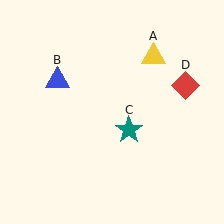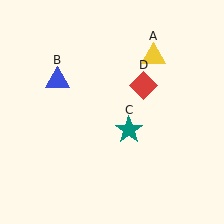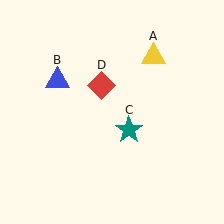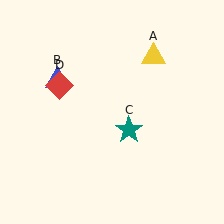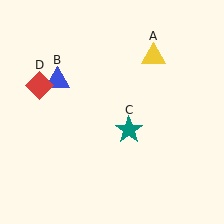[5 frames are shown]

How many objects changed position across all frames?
1 object changed position: red diamond (object D).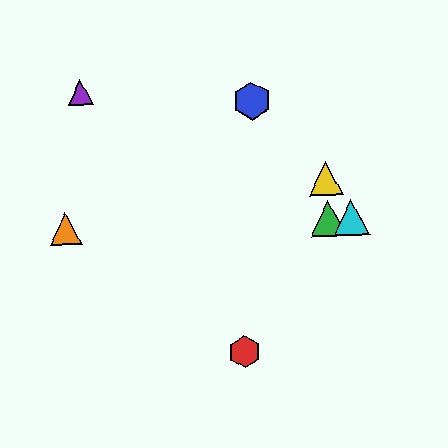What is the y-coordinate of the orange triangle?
The orange triangle is at y≈229.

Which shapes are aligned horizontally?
The green triangle, the orange triangle, the cyan triangle are aligned horizontally.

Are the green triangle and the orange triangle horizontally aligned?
Yes, both are at y≈218.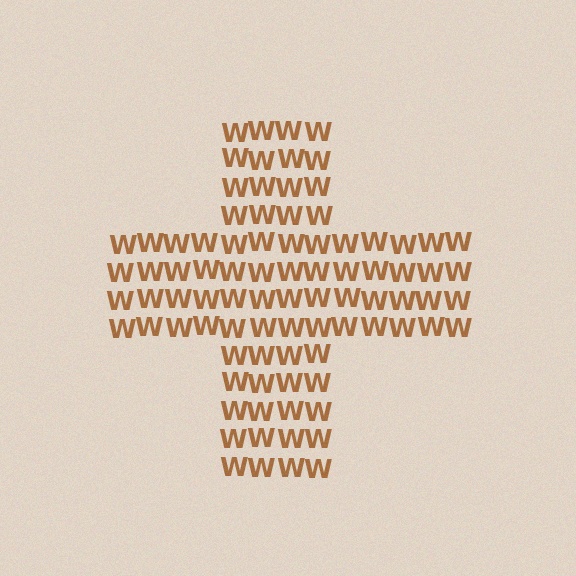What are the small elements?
The small elements are letter W's.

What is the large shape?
The large shape is a cross.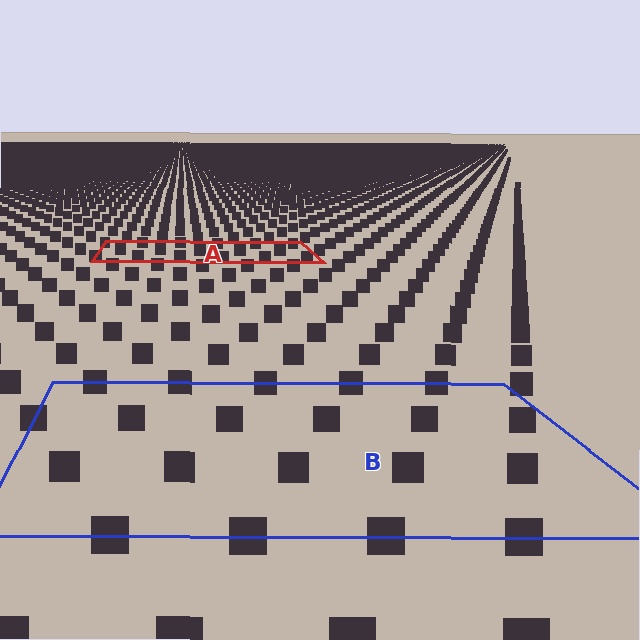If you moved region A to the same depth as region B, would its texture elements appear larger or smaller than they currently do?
They would appear larger. At a closer depth, the same texture elements are projected at a bigger on-screen size.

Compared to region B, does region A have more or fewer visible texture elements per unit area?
Region A has more texture elements per unit area — they are packed more densely because it is farther away.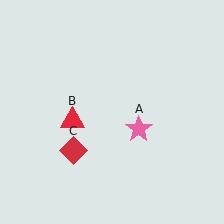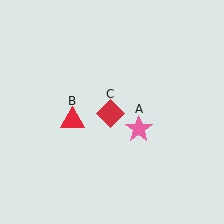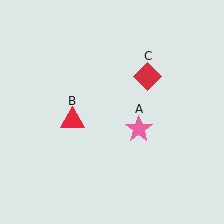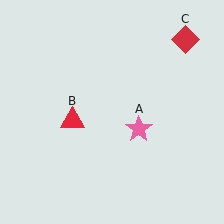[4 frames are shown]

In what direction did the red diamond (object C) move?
The red diamond (object C) moved up and to the right.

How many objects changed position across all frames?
1 object changed position: red diamond (object C).